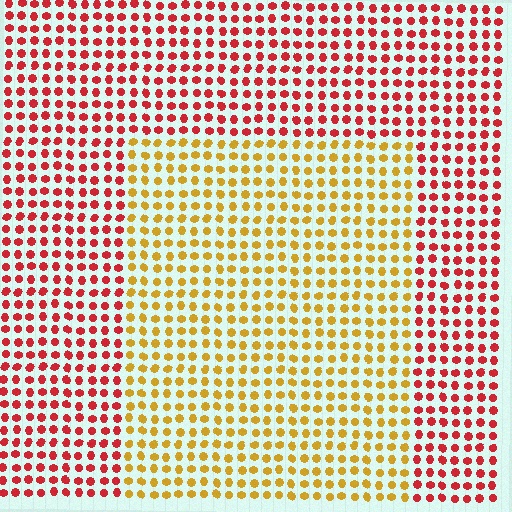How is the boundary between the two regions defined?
The boundary is defined purely by a slight shift in hue (about 49 degrees). Spacing, size, and orientation are identical on both sides.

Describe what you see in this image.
The image is filled with small red elements in a uniform arrangement. A rectangle-shaped region is visible where the elements are tinted to a slightly different hue, forming a subtle color boundary.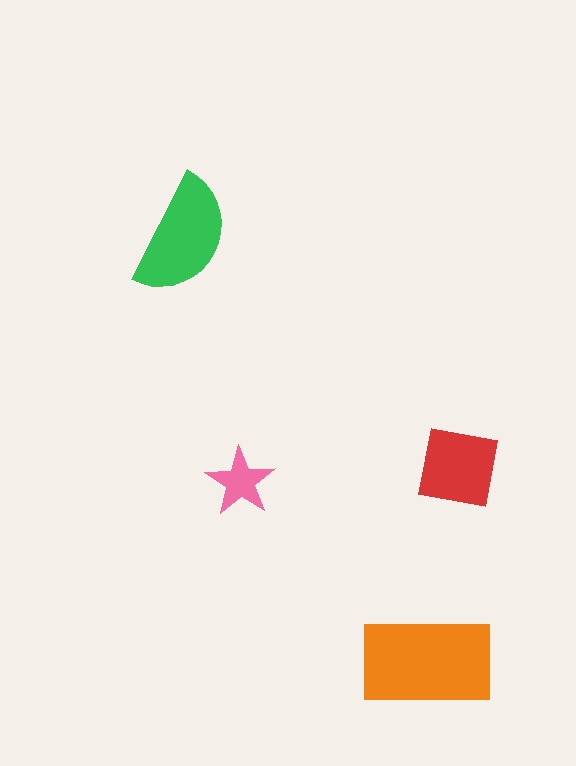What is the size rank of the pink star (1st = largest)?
4th.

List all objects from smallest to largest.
The pink star, the red square, the green semicircle, the orange rectangle.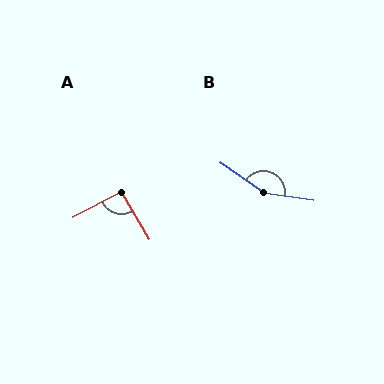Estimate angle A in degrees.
Approximately 93 degrees.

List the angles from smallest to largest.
A (93°), B (154°).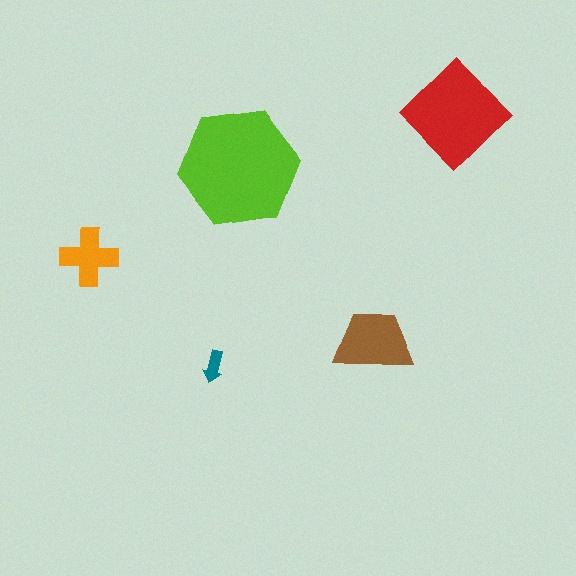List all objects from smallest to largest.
The teal arrow, the orange cross, the brown trapezoid, the red diamond, the lime hexagon.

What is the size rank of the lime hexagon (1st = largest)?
1st.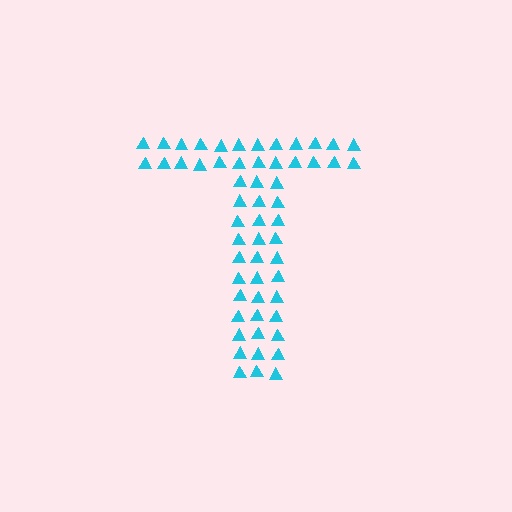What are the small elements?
The small elements are triangles.